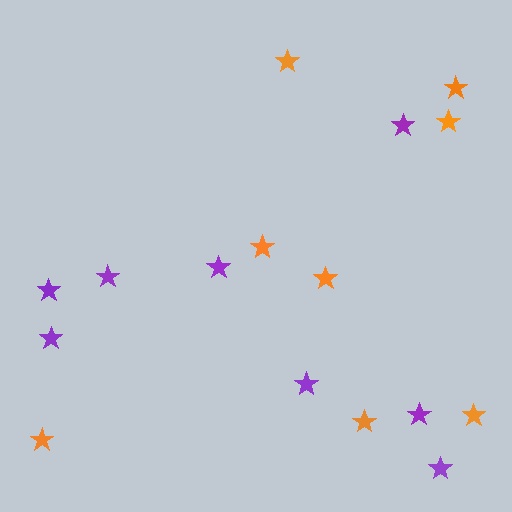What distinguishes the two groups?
There are 2 groups: one group of purple stars (8) and one group of orange stars (8).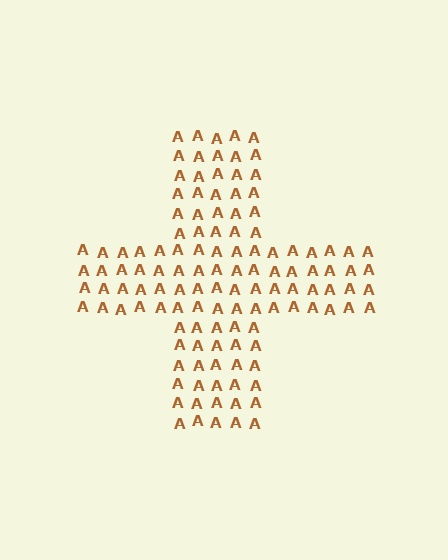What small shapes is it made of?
It is made of small letter A's.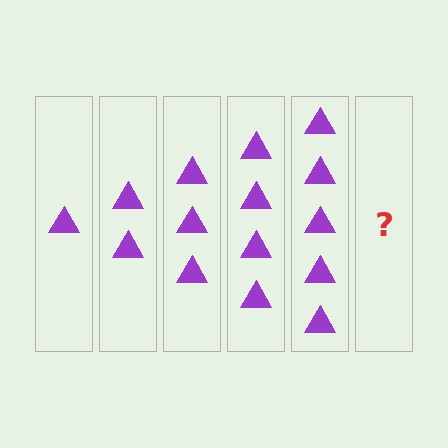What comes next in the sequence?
The next element should be 6 triangles.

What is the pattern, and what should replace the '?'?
The pattern is that each step adds one more triangle. The '?' should be 6 triangles.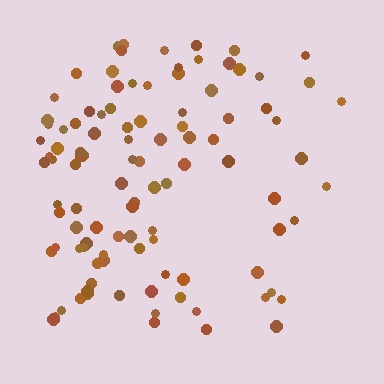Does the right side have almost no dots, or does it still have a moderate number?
Still a moderate number, just noticeably fewer than the left.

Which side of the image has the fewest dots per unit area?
The right.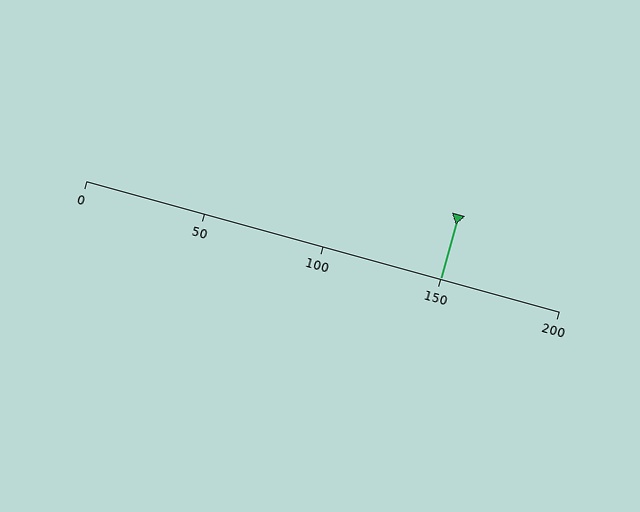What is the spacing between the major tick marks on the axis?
The major ticks are spaced 50 apart.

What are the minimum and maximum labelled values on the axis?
The axis runs from 0 to 200.